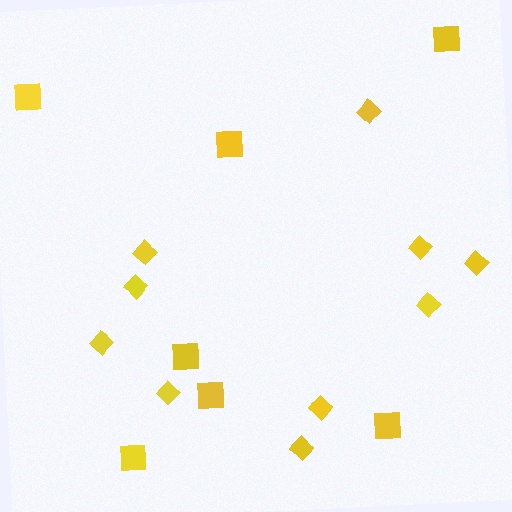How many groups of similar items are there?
There are 2 groups: one group of diamonds (10) and one group of squares (7).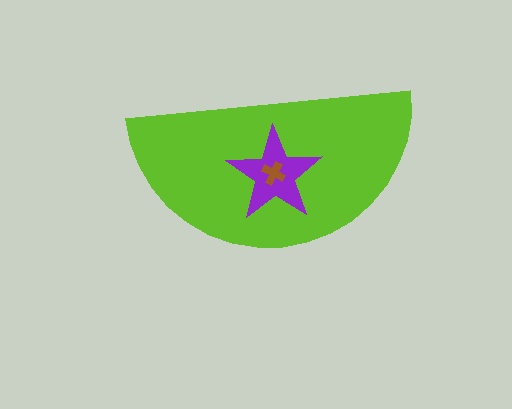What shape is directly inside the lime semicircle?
The purple star.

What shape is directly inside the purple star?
The brown cross.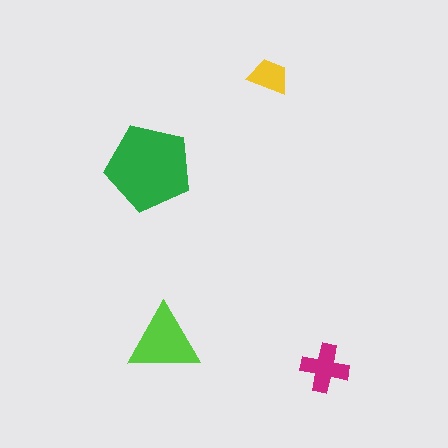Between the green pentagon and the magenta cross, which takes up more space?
The green pentagon.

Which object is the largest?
The green pentagon.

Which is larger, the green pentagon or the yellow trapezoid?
The green pentagon.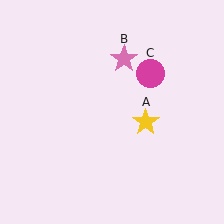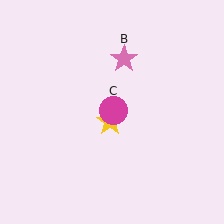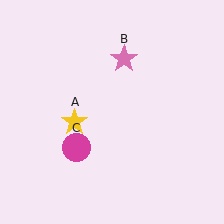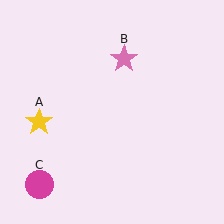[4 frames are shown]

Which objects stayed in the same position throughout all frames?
Pink star (object B) remained stationary.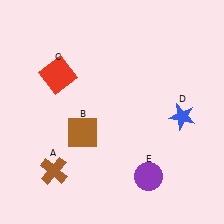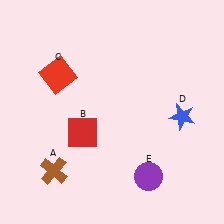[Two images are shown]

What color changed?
The square (B) changed from brown in Image 1 to red in Image 2.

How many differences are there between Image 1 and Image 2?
There is 1 difference between the two images.